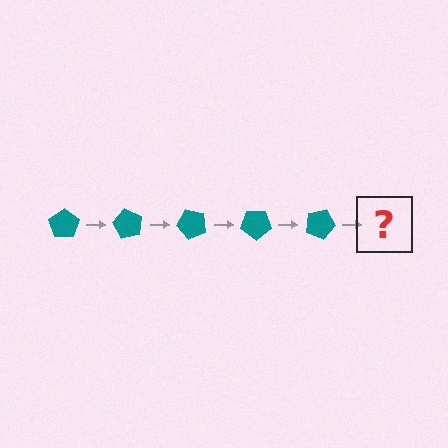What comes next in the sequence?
The next element should be a teal pentagon rotated 300 degrees.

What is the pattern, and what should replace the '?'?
The pattern is that the pentagon rotates 60 degrees each step. The '?' should be a teal pentagon rotated 300 degrees.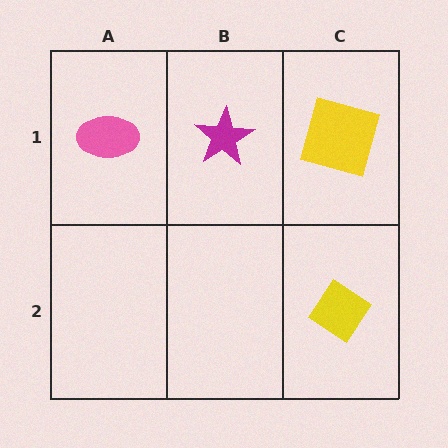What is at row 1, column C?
A yellow square.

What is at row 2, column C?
A yellow diamond.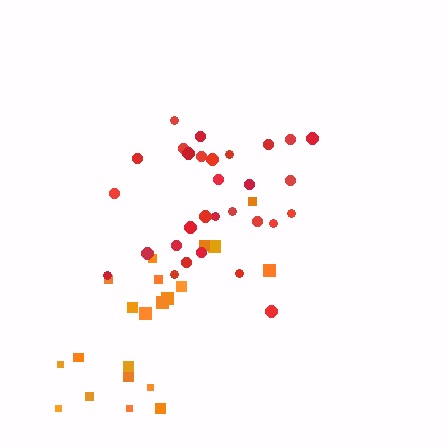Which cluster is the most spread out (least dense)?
Orange.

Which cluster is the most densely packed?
Red.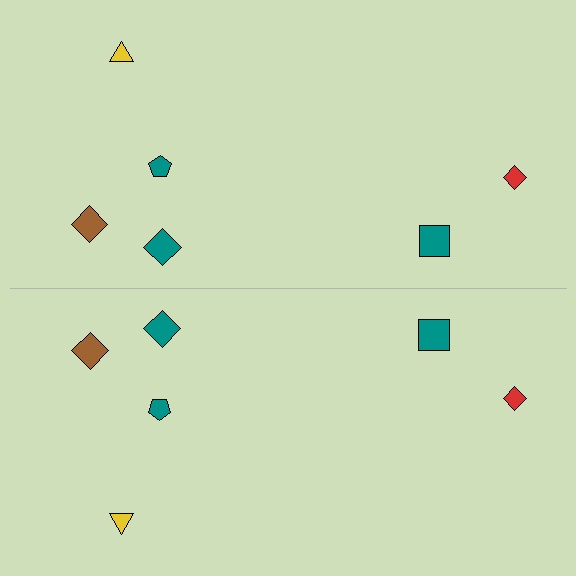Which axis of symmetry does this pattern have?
The pattern has a horizontal axis of symmetry running through the center of the image.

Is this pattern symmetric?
Yes, this pattern has bilateral (reflection) symmetry.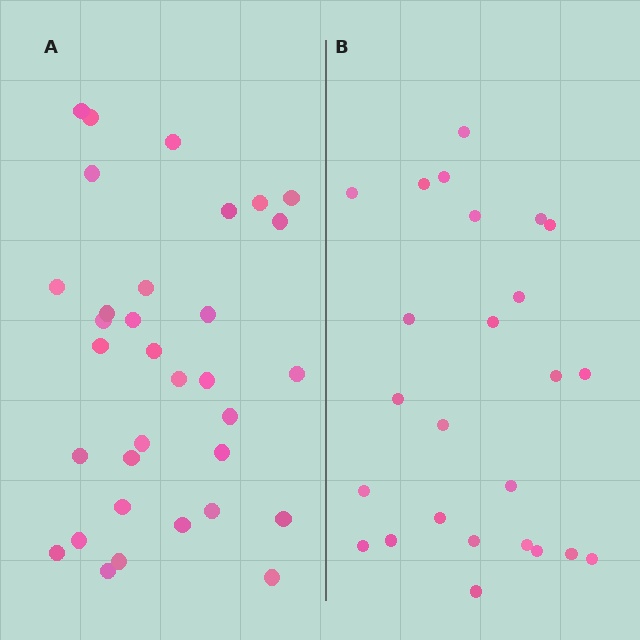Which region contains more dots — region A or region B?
Region A (the left region) has more dots.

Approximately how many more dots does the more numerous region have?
Region A has roughly 8 or so more dots than region B.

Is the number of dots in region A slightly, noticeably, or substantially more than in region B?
Region A has noticeably more, but not dramatically so. The ratio is roughly 1.3 to 1.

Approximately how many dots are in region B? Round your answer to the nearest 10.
About 20 dots. (The exact count is 25, which rounds to 20.)